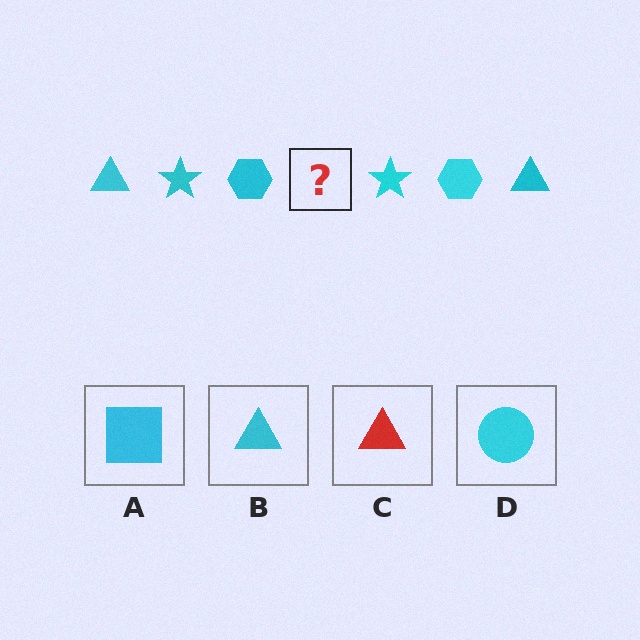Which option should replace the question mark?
Option B.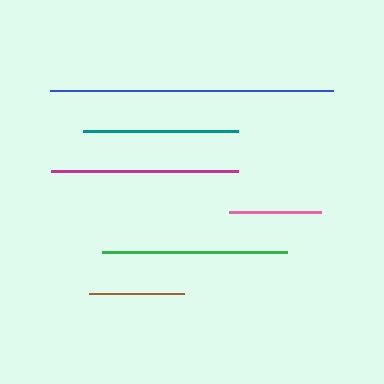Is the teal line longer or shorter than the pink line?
The teal line is longer than the pink line.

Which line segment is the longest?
The blue line is the longest at approximately 284 pixels.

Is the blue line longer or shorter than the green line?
The blue line is longer than the green line.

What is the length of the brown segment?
The brown segment is approximately 96 pixels long.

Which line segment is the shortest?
The pink line is the shortest at approximately 93 pixels.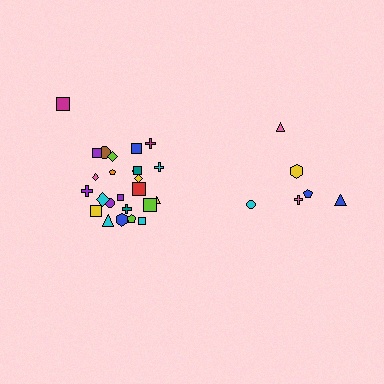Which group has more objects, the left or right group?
The left group.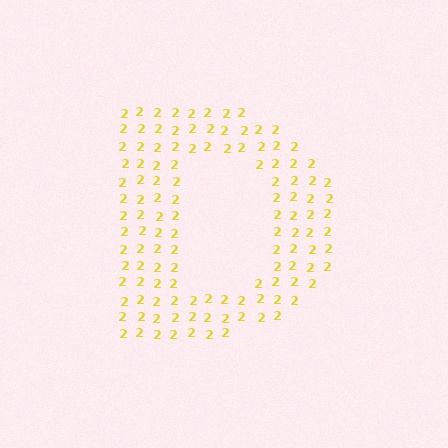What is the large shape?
The large shape is the letter D.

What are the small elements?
The small elements are digit 2's.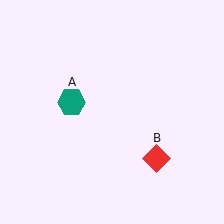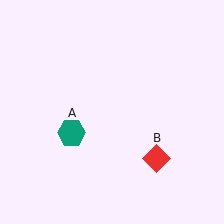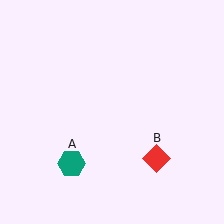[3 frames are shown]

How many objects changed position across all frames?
1 object changed position: teal hexagon (object A).